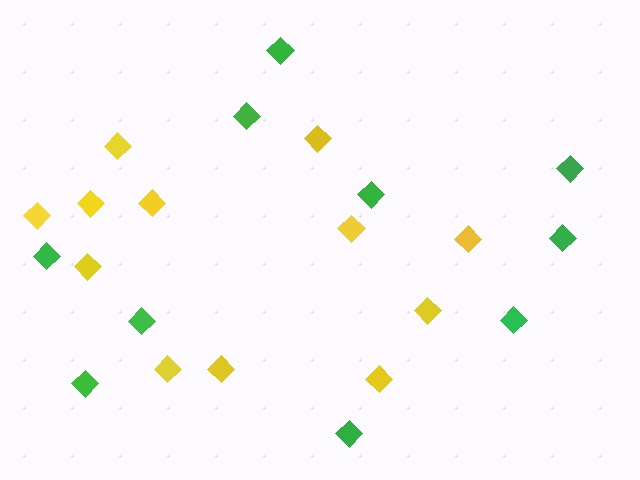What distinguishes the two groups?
There are 2 groups: one group of green diamonds (10) and one group of yellow diamonds (12).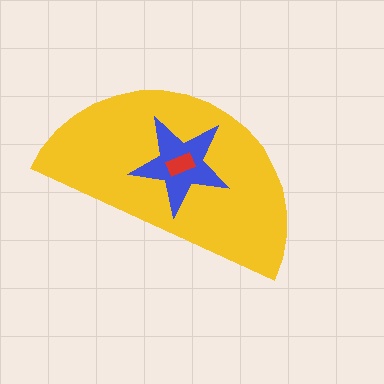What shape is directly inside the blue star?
The red rectangle.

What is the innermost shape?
The red rectangle.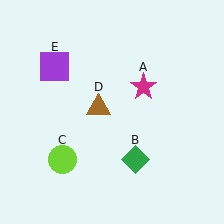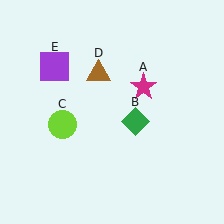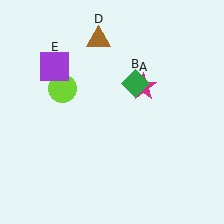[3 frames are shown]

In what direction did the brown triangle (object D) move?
The brown triangle (object D) moved up.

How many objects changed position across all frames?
3 objects changed position: green diamond (object B), lime circle (object C), brown triangle (object D).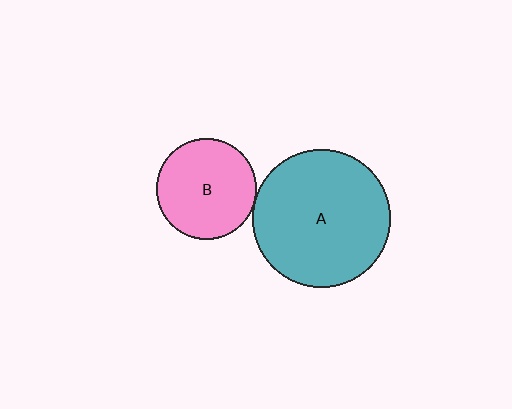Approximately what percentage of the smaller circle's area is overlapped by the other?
Approximately 5%.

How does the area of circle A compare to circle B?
Approximately 1.9 times.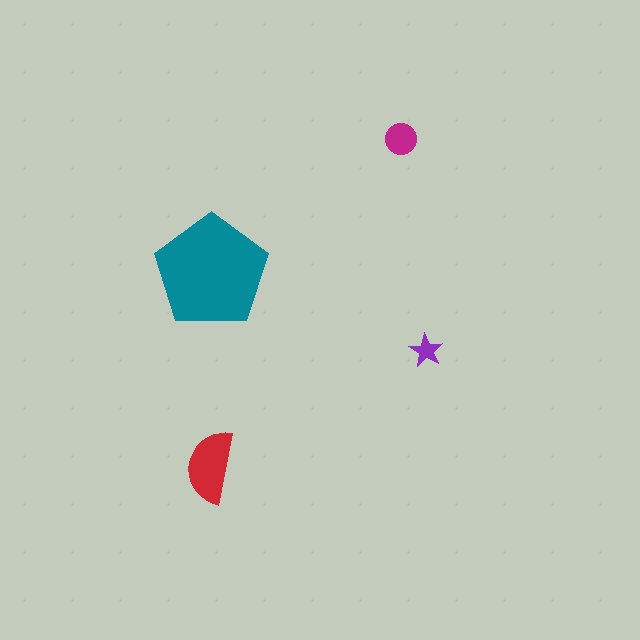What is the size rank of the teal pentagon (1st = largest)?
1st.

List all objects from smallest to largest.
The purple star, the magenta circle, the red semicircle, the teal pentagon.